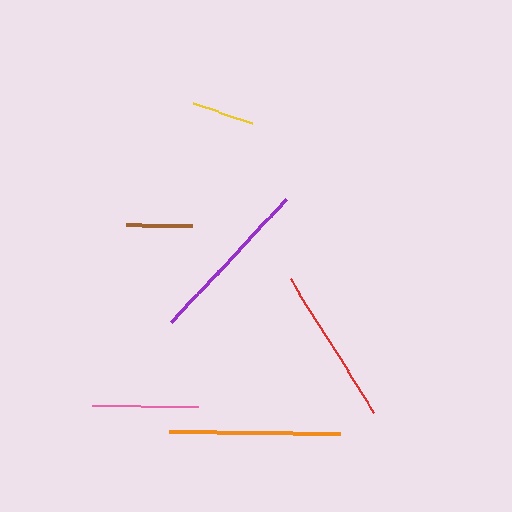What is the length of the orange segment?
The orange segment is approximately 171 pixels long.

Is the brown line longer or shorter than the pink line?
The pink line is longer than the brown line.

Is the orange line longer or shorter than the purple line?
The orange line is longer than the purple line.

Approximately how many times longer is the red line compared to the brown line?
The red line is approximately 2.4 times the length of the brown line.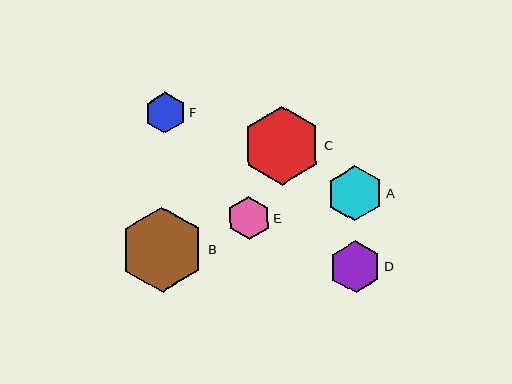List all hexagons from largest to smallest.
From largest to smallest: B, C, A, D, E, F.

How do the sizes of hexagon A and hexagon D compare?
Hexagon A and hexagon D are approximately the same size.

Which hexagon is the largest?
Hexagon B is the largest with a size of approximately 85 pixels.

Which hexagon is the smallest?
Hexagon F is the smallest with a size of approximately 41 pixels.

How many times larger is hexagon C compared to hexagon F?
Hexagon C is approximately 1.9 times the size of hexagon F.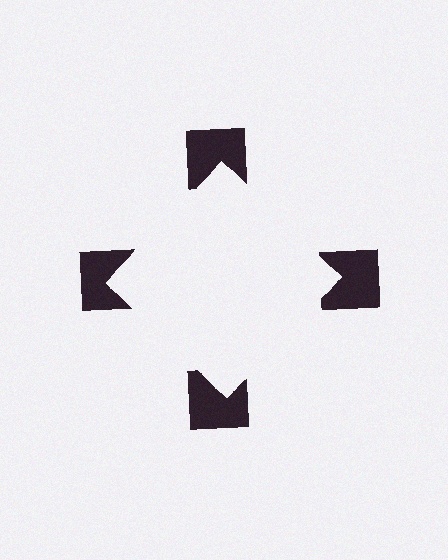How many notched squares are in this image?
There are 4 — one at each vertex of the illusory square.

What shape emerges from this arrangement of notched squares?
An illusory square — its edges are inferred from the aligned wedge cuts in the notched squares, not physically drawn.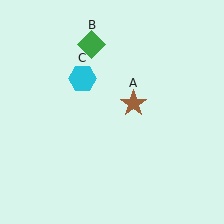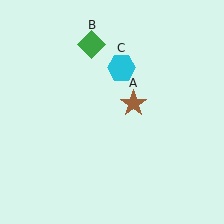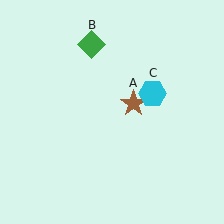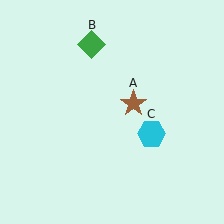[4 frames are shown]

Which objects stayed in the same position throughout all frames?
Brown star (object A) and green diamond (object B) remained stationary.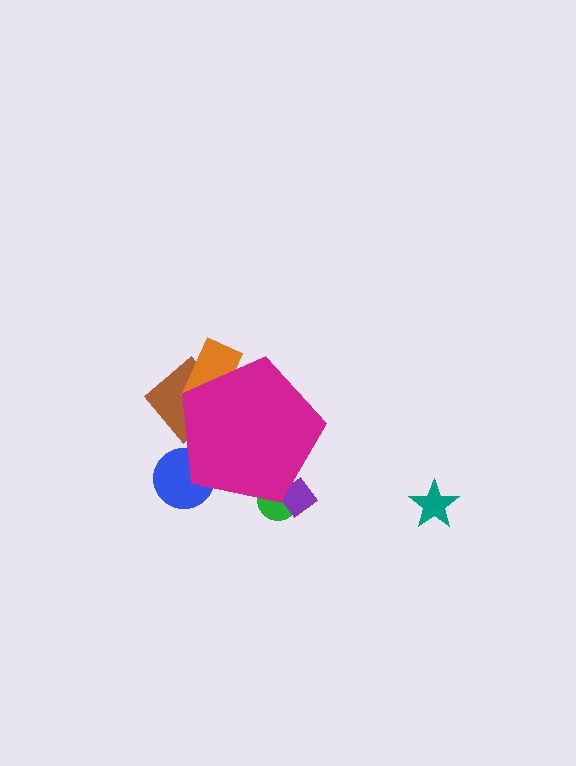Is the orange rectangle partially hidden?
Yes, the orange rectangle is partially hidden behind the magenta pentagon.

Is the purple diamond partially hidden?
Yes, the purple diamond is partially hidden behind the magenta pentagon.